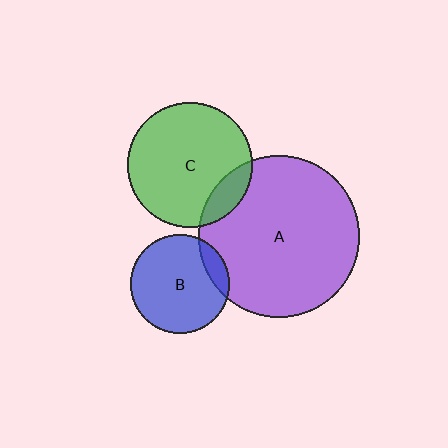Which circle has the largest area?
Circle A (purple).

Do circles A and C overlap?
Yes.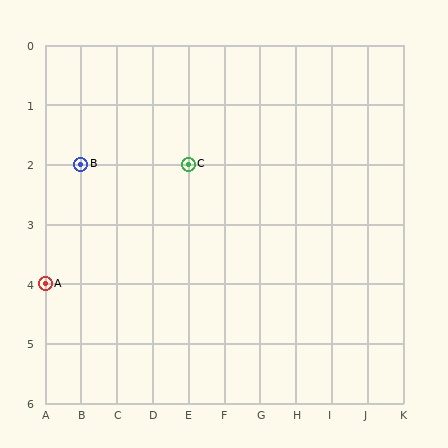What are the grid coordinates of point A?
Point A is at grid coordinates (A, 4).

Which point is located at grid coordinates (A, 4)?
Point A is at (A, 4).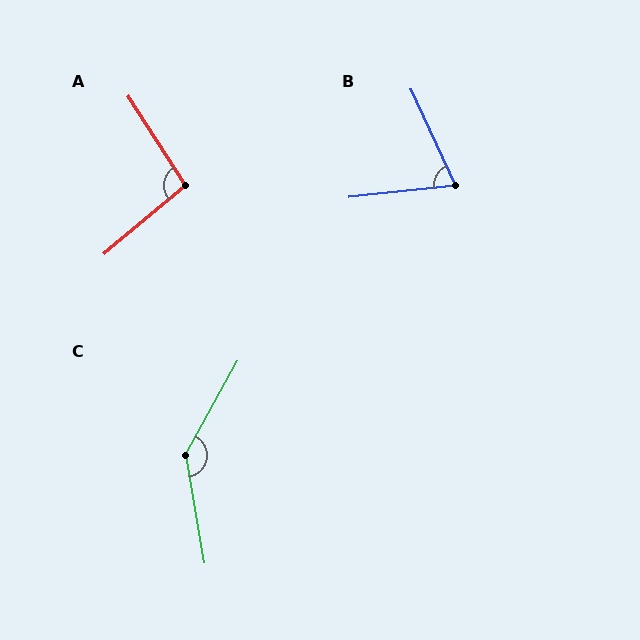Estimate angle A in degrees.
Approximately 98 degrees.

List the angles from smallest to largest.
B (71°), A (98°), C (141°).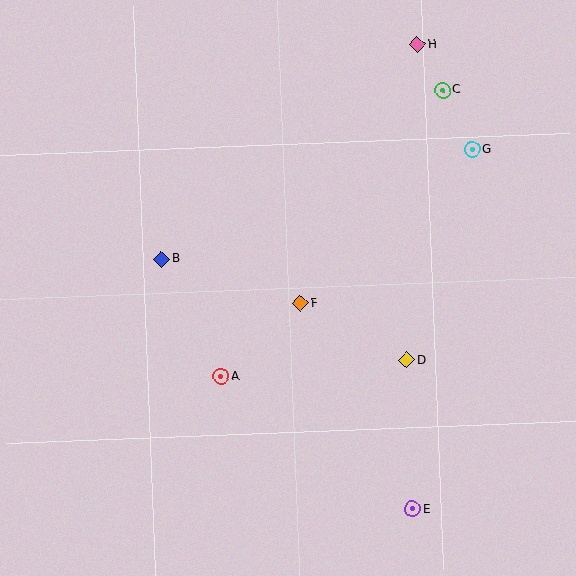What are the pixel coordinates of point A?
Point A is at (221, 377).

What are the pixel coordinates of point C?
Point C is at (442, 90).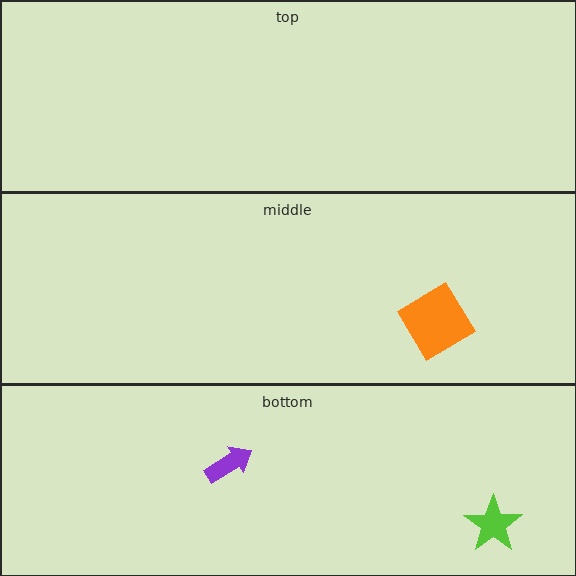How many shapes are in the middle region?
1.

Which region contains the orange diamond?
The middle region.